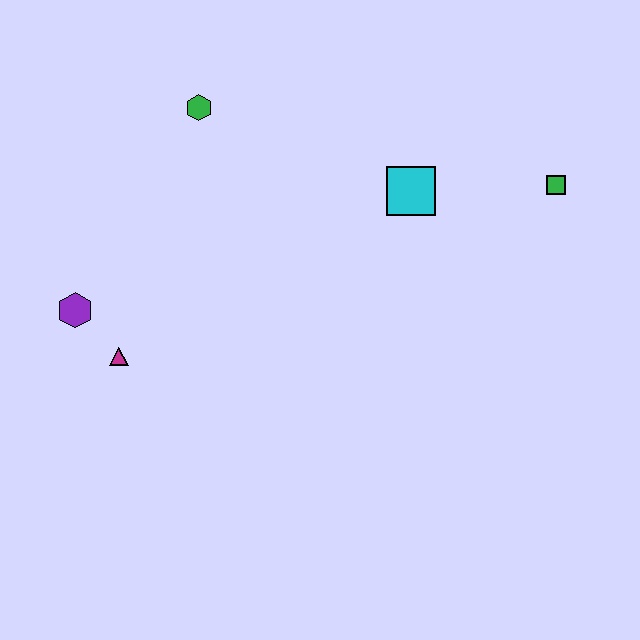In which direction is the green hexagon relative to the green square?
The green hexagon is to the left of the green square.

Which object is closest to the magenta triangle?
The purple hexagon is closest to the magenta triangle.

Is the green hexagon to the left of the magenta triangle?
No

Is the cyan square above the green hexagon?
No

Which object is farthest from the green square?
The purple hexagon is farthest from the green square.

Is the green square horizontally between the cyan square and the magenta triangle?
No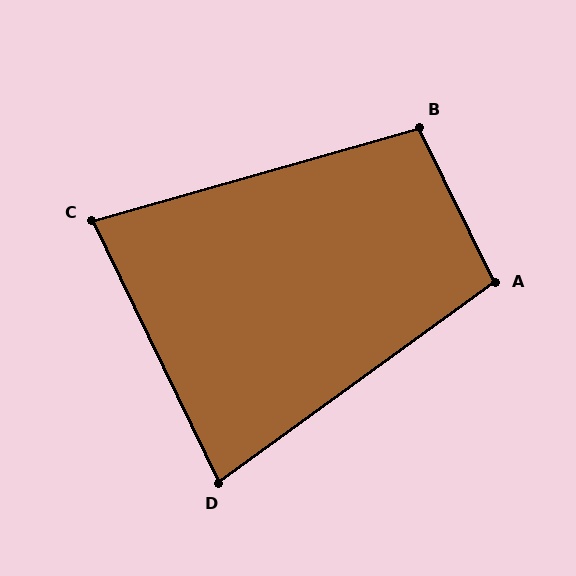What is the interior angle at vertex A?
Approximately 100 degrees (obtuse).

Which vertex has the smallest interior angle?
D, at approximately 80 degrees.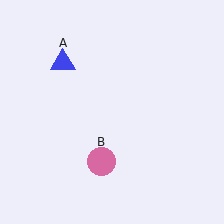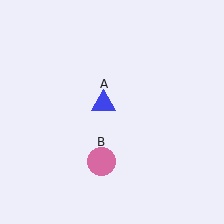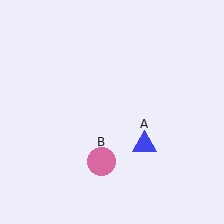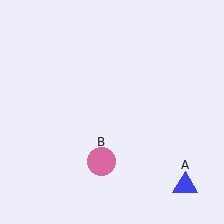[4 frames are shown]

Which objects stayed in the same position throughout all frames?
Pink circle (object B) remained stationary.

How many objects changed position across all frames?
1 object changed position: blue triangle (object A).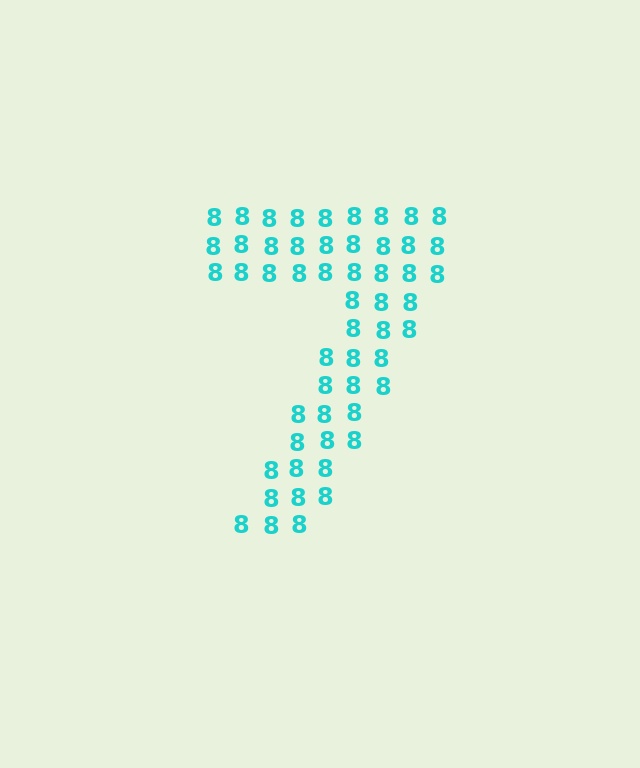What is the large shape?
The large shape is the digit 7.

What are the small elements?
The small elements are digit 8's.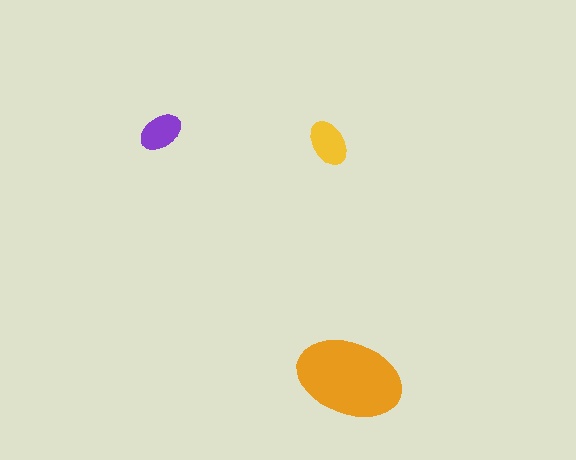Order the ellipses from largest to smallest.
the orange one, the yellow one, the purple one.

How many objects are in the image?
There are 3 objects in the image.